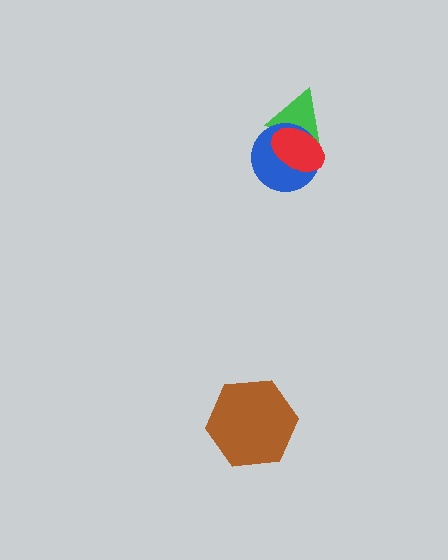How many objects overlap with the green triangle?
2 objects overlap with the green triangle.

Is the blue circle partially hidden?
Yes, it is partially covered by another shape.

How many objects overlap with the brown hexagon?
0 objects overlap with the brown hexagon.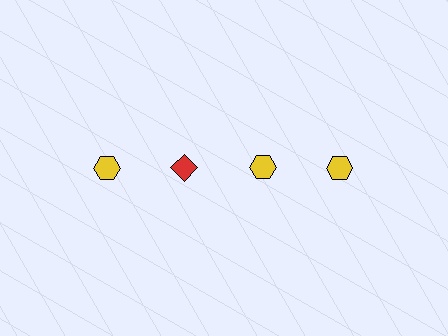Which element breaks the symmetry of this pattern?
The red diamond in the top row, second from left column breaks the symmetry. All other shapes are yellow hexagons.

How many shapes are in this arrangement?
There are 4 shapes arranged in a grid pattern.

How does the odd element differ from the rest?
It differs in both color (red instead of yellow) and shape (diamond instead of hexagon).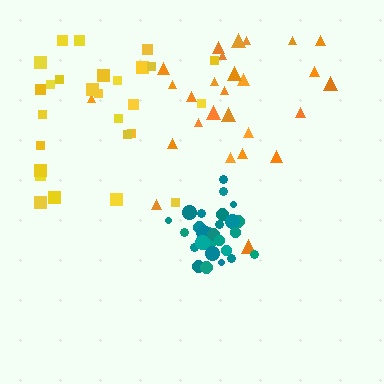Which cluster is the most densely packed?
Teal.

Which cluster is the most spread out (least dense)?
Yellow.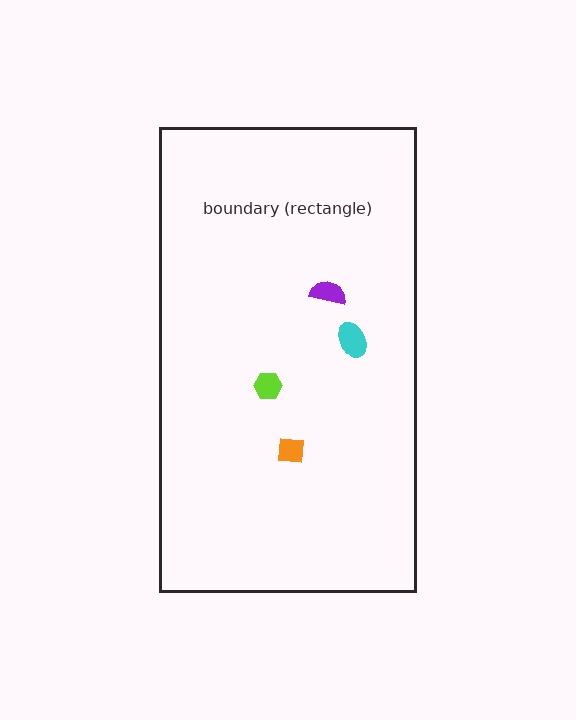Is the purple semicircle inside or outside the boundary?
Inside.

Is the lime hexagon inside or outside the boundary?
Inside.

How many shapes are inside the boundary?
4 inside, 0 outside.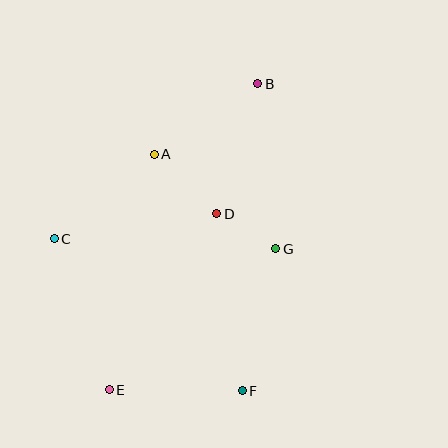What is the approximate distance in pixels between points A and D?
The distance between A and D is approximately 86 pixels.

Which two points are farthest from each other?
Points B and E are farthest from each other.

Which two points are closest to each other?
Points D and G are closest to each other.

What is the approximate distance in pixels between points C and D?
The distance between C and D is approximately 164 pixels.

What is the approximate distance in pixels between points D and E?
The distance between D and E is approximately 206 pixels.